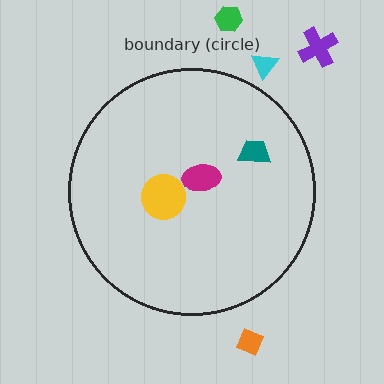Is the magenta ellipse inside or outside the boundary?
Inside.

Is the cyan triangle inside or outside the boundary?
Outside.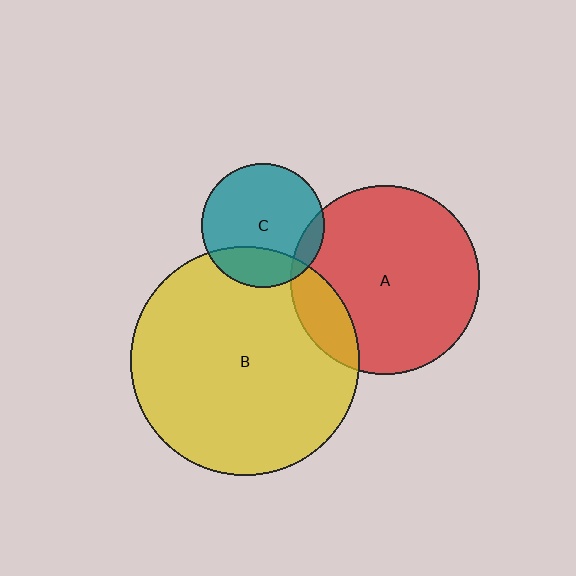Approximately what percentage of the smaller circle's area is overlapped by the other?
Approximately 15%.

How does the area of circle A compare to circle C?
Approximately 2.3 times.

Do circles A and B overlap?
Yes.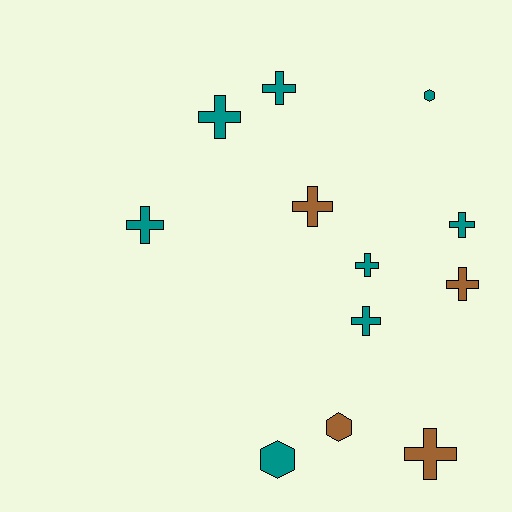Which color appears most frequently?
Teal, with 8 objects.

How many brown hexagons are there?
There is 1 brown hexagon.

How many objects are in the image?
There are 12 objects.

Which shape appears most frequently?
Cross, with 9 objects.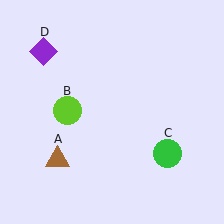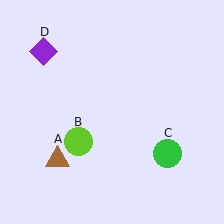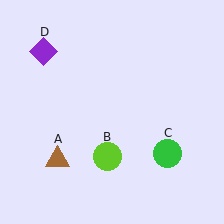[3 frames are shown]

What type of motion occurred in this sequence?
The lime circle (object B) rotated counterclockwise around the center of the scene.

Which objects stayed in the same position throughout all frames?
Brown triangle (object A) and green circle (object C) and purple diamond (object D) remained stationary.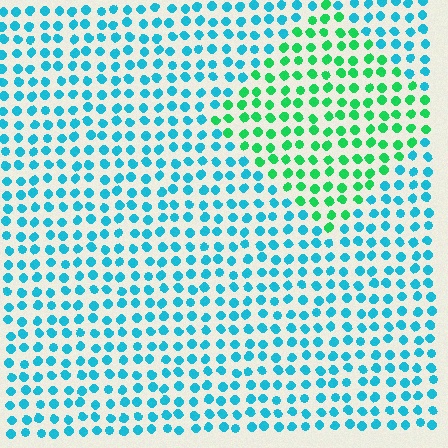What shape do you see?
I see a diamond.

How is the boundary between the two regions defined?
The boundary is defined purely by a slight shift in hue (about 49 degrees). Spacing, size, and orientation are identical on both sides.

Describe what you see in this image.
The image is filled with small cyan elements in a uniform arrangement. A diamond-shaped region is visible where the elements are tinted to a slightly different hue, forming a subtle color boundary.